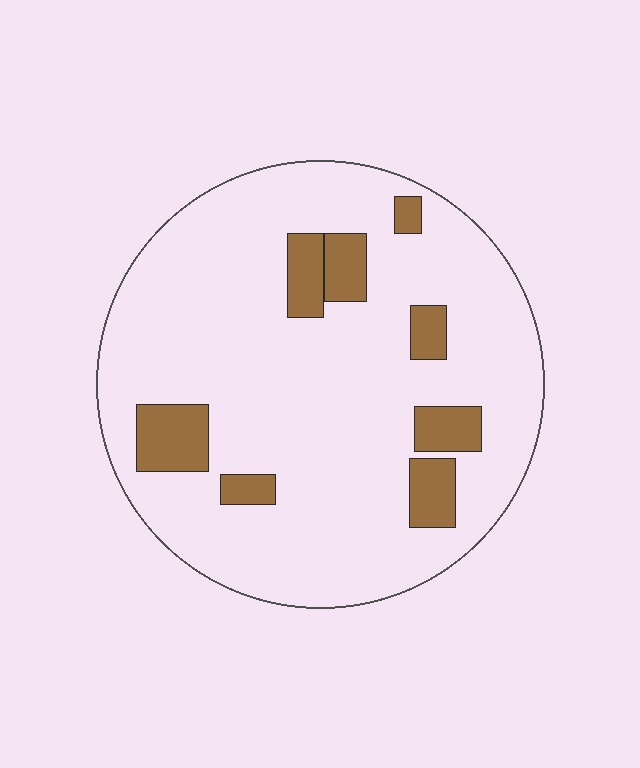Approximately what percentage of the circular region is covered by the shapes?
Approximately 15%.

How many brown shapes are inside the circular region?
8.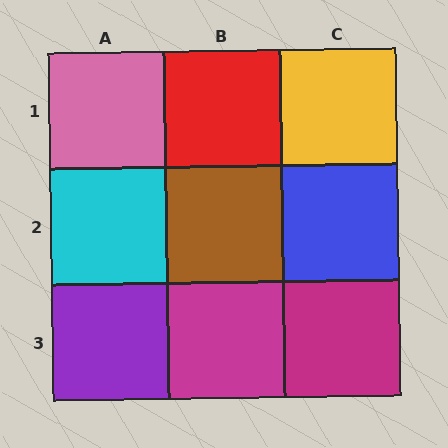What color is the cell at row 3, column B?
Magenta.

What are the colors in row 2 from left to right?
Cyan, brown, blue.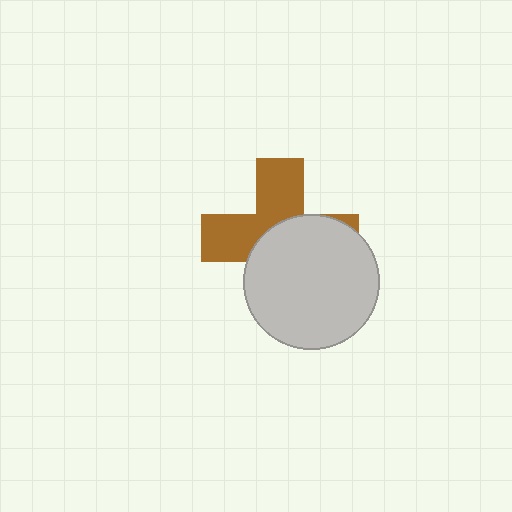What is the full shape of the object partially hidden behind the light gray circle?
The partially hidden object is a brown cross.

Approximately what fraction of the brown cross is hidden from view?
Roughly 54% of the brown cross is hidden behind the light gray circle.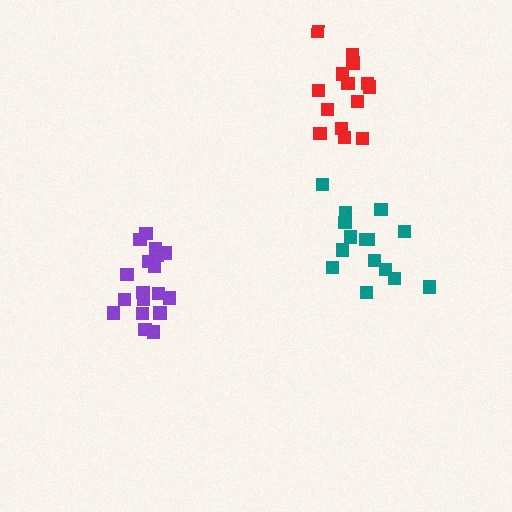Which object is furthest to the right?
The teal cluster is rightmost.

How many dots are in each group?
Group 1: 14 dots, Group 2: 18 dots, Group 3: 15 dots (47 total).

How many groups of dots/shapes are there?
There are 3 groups.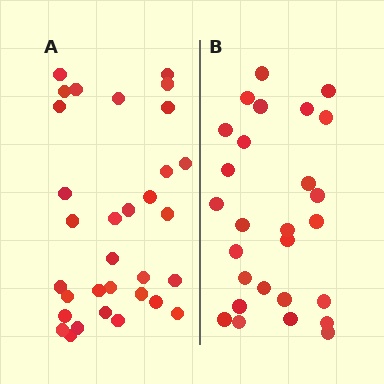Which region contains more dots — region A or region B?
Region A (the left region) has more dots.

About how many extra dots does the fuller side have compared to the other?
Region A has about 5 more dots than region B.